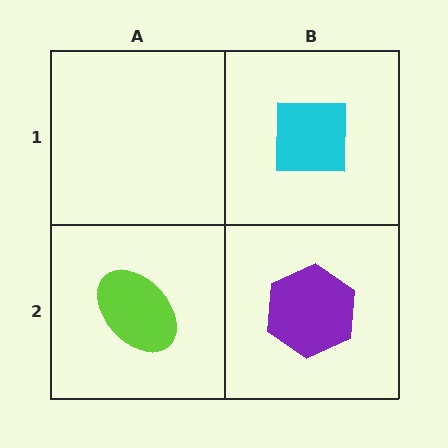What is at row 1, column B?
A cyan square.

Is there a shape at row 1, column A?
No, that cell is empty.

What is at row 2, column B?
A purple hexagon.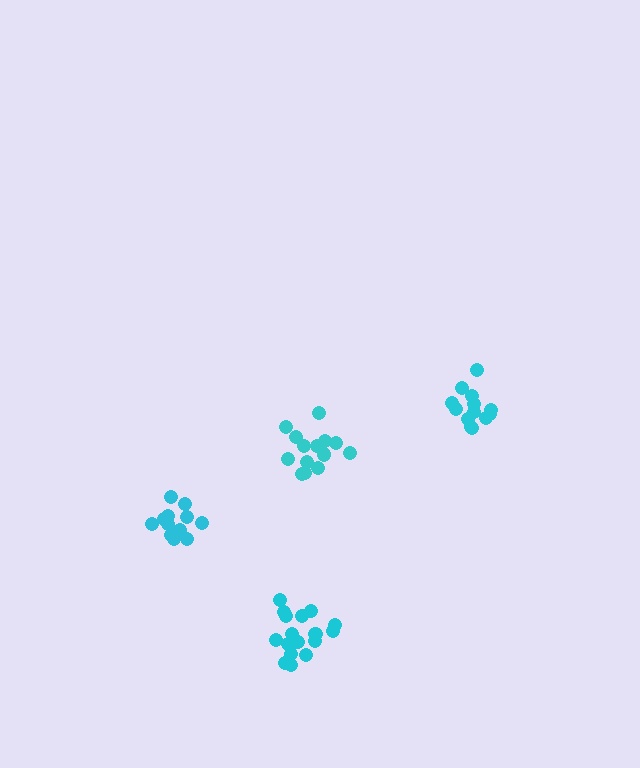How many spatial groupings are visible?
There are 4 spatial groupings.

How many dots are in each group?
Group 1: 14 dots, Group 2: 17 dots, Group 3: 13 dots, Group 4: 12 dots (56 total).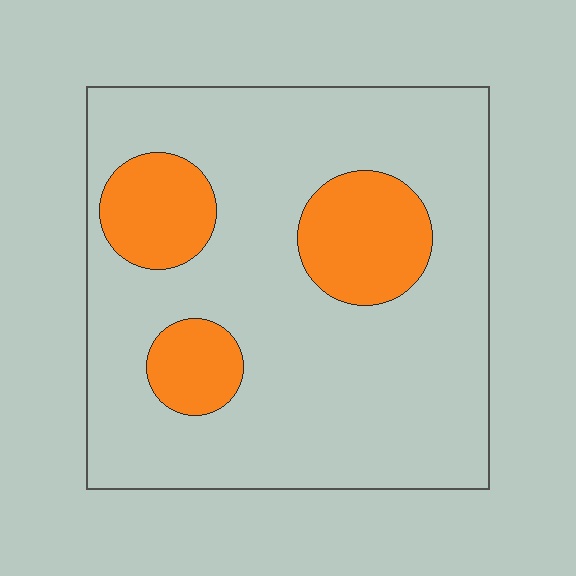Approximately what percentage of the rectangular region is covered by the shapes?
Approximately 20%.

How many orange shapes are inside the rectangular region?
3.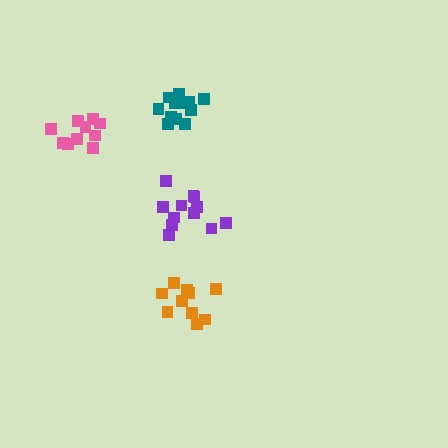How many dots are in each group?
Group 1: 10 dots, Group 2: 10 dots, Group 3: 13 dots, Group 4: 12 dots (45 total).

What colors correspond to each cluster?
The clusters are colored: pink, orange, teal, purple.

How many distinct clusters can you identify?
There are 4 distinct clusters.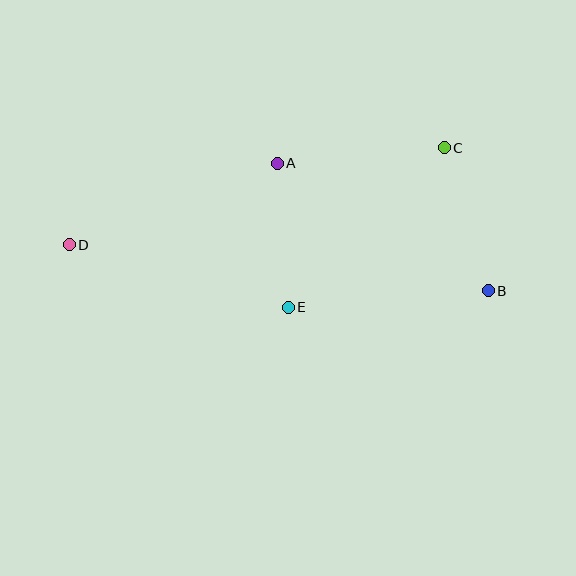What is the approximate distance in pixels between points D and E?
The distance between D and E is approximately 228 pixels.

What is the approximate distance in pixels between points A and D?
The distance between A and D is approximately 223 pixels.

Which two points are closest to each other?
Points A and E are closest to each other.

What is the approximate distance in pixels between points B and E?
The distance between B and E is approximately 201 pixels.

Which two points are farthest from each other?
Points B and D are farthest from each other.